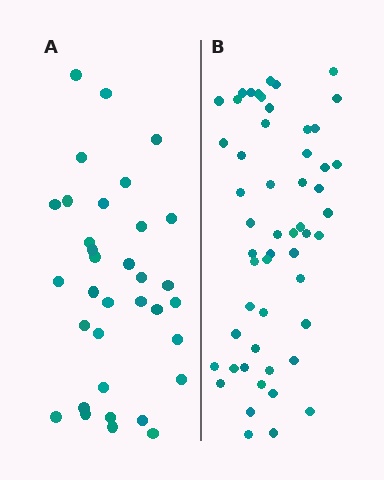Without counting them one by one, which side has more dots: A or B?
Region B (the right region) has more dots.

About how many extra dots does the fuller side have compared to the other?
Region B has approximately 20 more dots than region A.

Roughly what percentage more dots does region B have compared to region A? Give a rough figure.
About 55% more.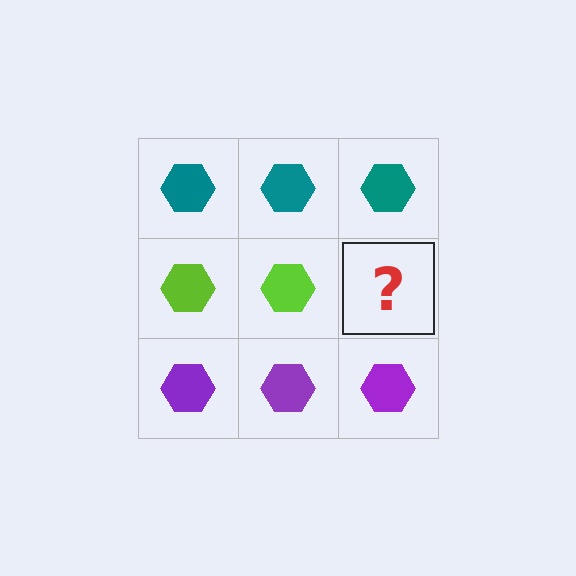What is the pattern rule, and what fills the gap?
The rule is that each row has a consistent color. The gap should be filled with a lime hexagon.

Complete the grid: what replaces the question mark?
The question mark should be replaced with a lime hexagon.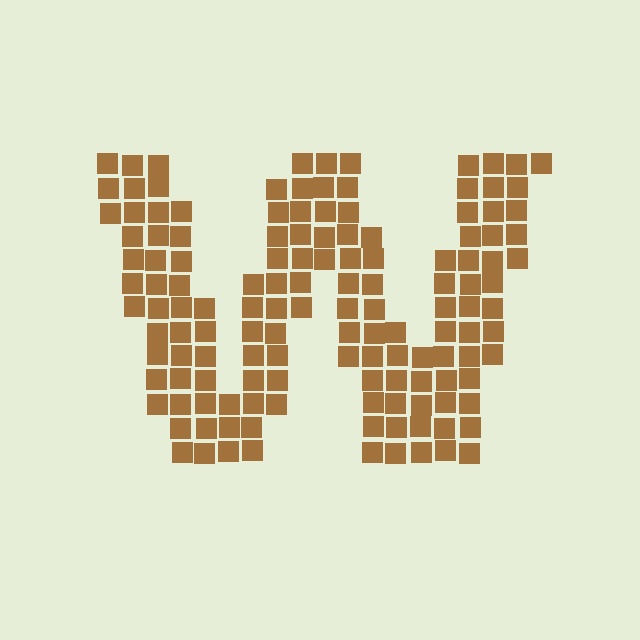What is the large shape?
The large shape is the letter W.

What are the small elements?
The small elements are squares.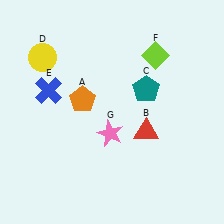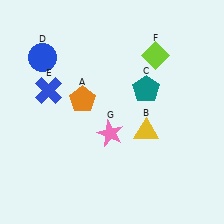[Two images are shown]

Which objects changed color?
B changed from red to yellow. D changed from yellow to blue.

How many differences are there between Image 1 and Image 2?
There are 2 differences between the two images.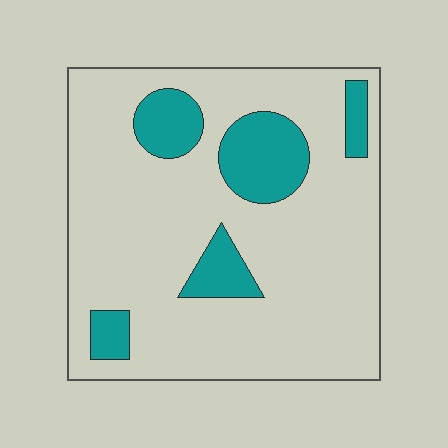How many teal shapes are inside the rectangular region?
5.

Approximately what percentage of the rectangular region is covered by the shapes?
Approximately 20%.